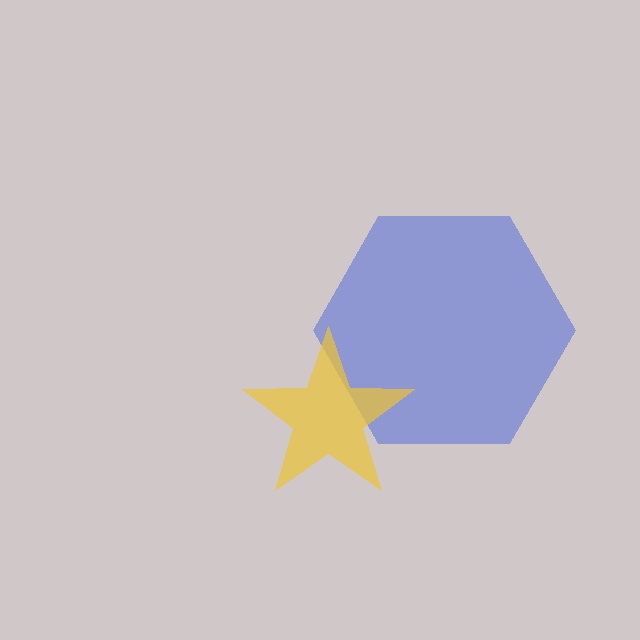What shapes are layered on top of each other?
The layered shapes are: a blue hexagon, a yellow star.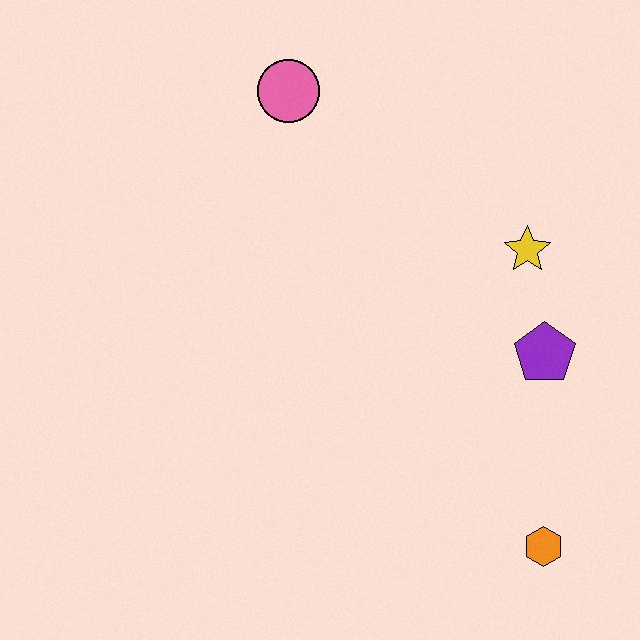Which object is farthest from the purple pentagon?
The pink circle is farthest from the purple pentagon.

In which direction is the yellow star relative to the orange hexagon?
The yellow star is above the orange hexagon.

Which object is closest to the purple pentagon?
The yellow star is closest to the purple pentagon.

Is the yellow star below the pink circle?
Yes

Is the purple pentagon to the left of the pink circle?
No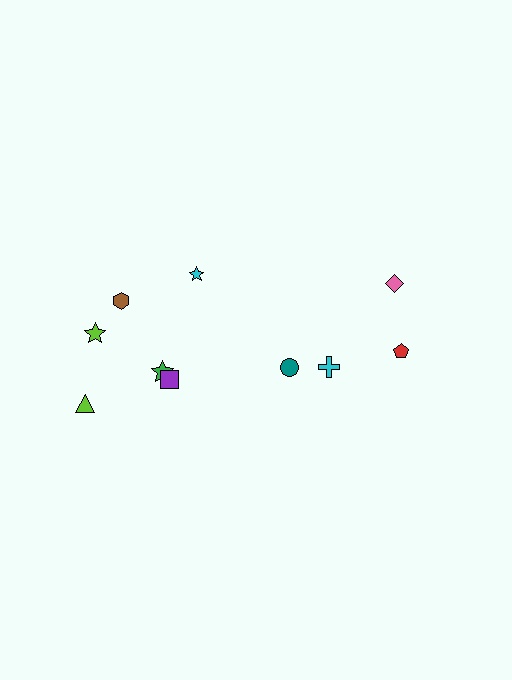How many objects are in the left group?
There are 6 objects.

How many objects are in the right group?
There are 4 objects.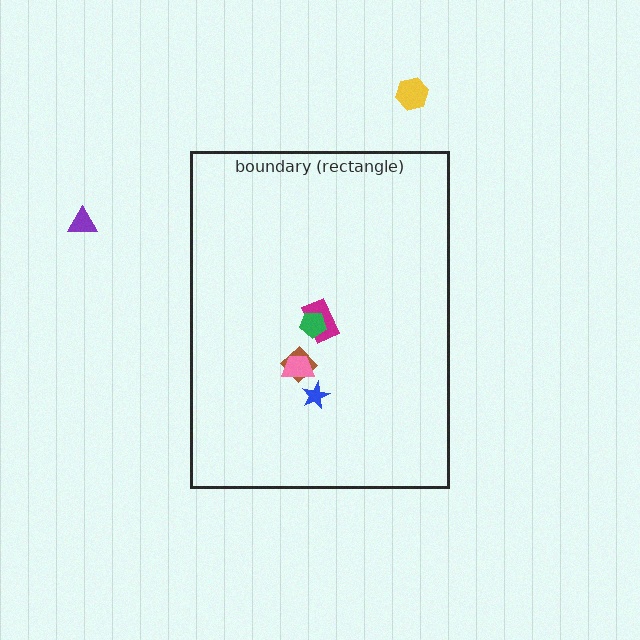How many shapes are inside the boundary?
5 inside, 2 outside.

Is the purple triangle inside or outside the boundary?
Outside.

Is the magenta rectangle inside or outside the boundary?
Inside.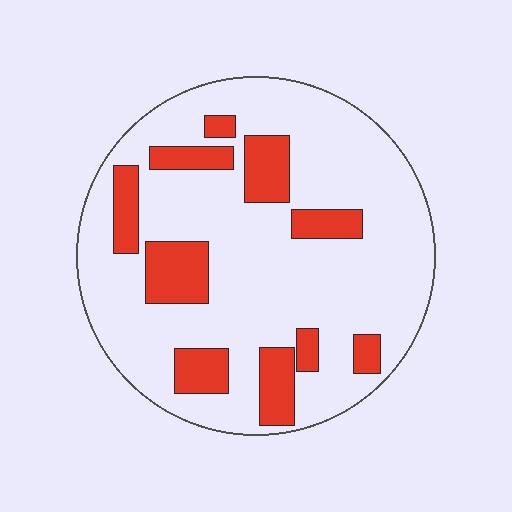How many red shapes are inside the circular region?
10.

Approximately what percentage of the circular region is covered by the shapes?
Approximately 20%.